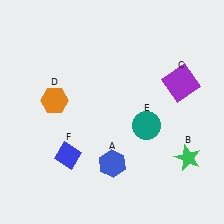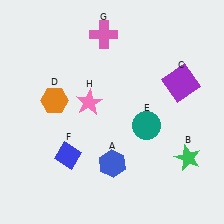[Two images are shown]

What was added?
A pink cross (G), a pink star (H) were added in Image 2.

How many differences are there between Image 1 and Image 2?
There are 2 differences between the two images.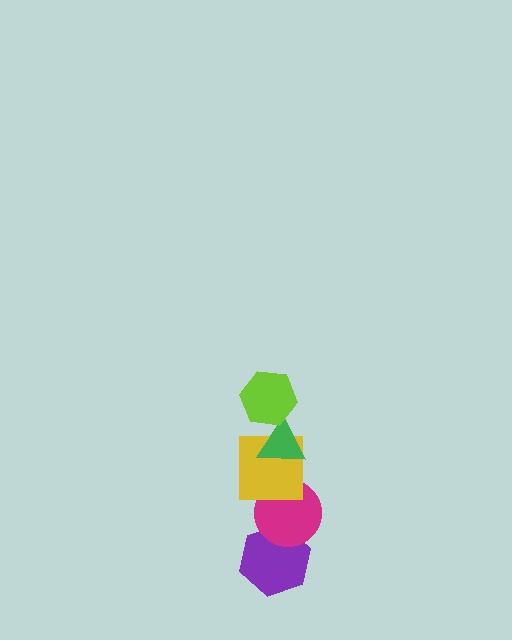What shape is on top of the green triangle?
The lime hexagon is on top of the green triangle.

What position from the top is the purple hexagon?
The purple hexagon is 5th from the top.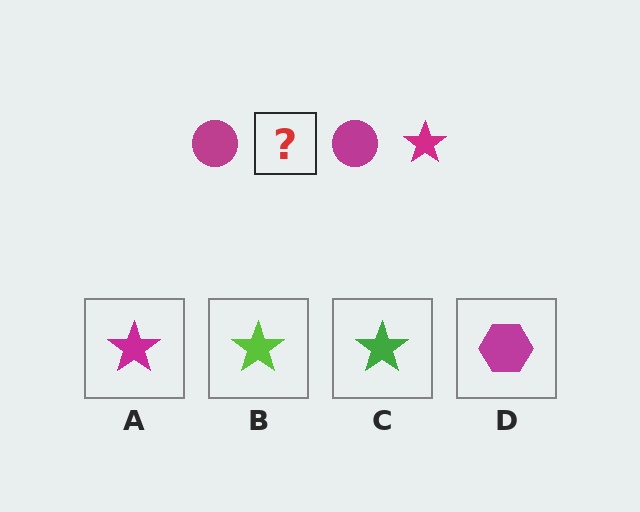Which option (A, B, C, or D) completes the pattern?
A.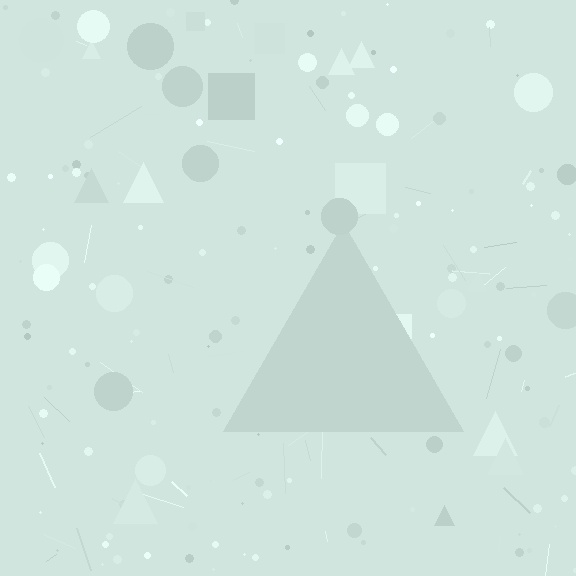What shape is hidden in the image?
A triangle is hidden in the image.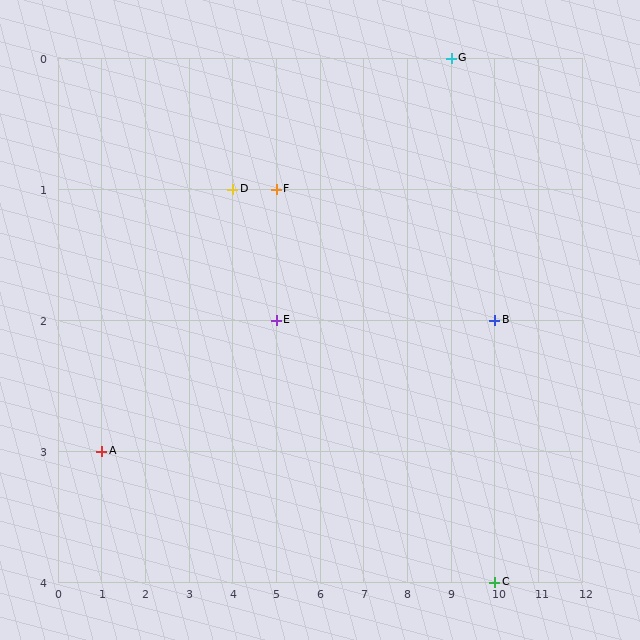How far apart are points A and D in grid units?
Points A and D are 3 columns and 2 rows apart (about 3.6 grid units diagonally).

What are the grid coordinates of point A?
Point A is at grid coordinates (1, 3).